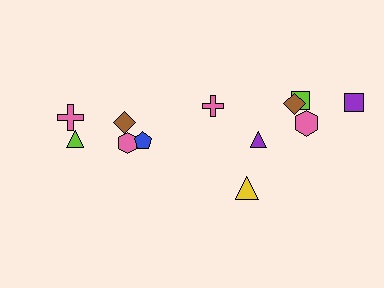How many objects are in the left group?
There are 5 objects.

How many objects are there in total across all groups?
There are 12 objects.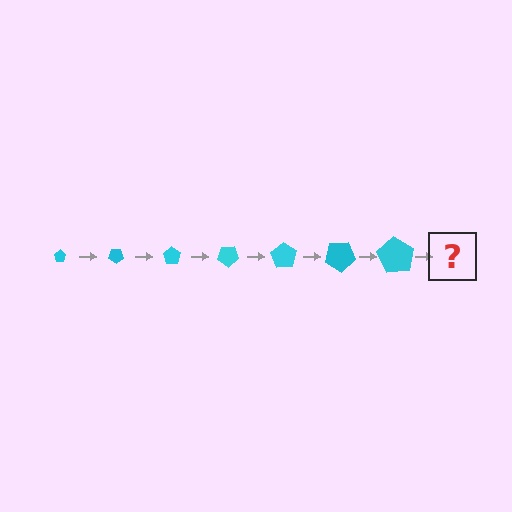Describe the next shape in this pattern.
It should be a pentagon, larger than the previous one and rotated 245 degrees from the start.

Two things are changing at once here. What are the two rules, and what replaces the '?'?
The two rules are that the pentagon grows larger each step and it rotates 35 degrees each step. The '?' should be a pentagon, larger than the previous one and rotated 245 degrees from the start.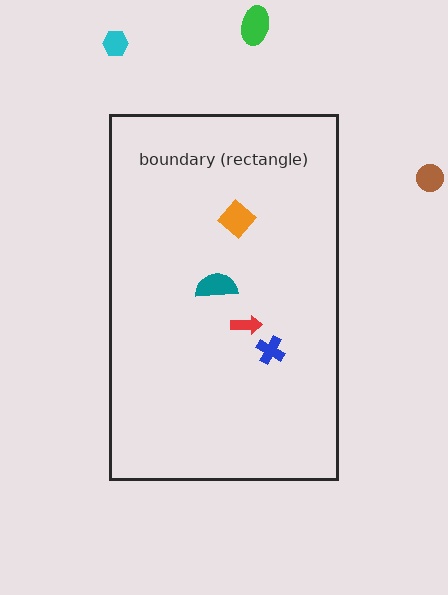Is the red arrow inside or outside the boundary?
Inside.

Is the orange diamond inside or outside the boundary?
Inside.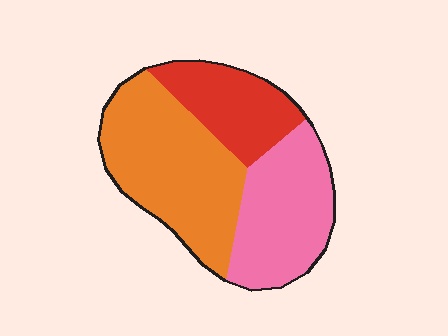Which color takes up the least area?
Red, at roughly 25%.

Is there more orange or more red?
Orange.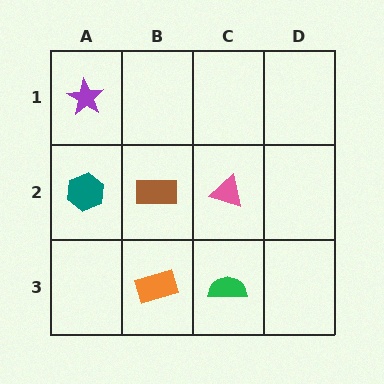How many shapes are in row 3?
2 shapes.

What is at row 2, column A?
A teal hexagon.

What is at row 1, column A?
A purple star.